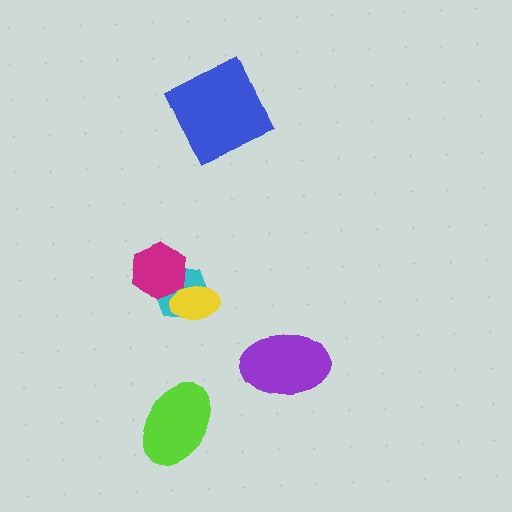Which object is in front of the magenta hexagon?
The yellow ellipse is in front of the magenta hexagon.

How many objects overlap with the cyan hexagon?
2 objects overlap with the cyan hexagon.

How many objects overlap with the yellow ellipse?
2 objects overlap with the yellow ellipse.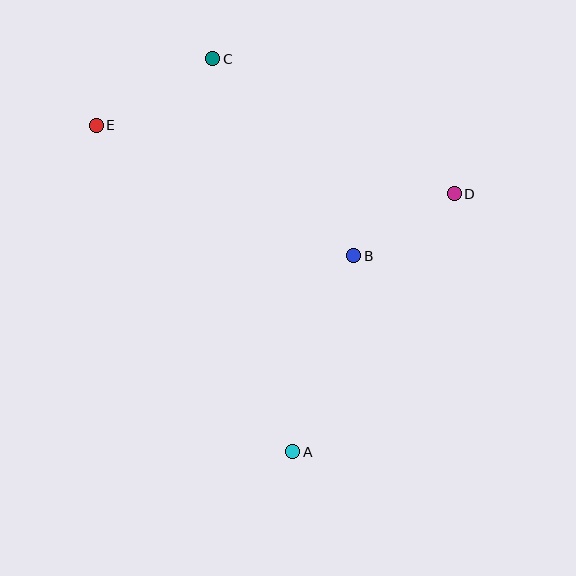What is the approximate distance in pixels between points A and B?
The distance between A and B is approximately 206 pixels.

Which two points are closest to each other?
Points B and D are closest to each other.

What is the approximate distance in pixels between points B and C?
The distance between B and C is approximately 242 pixels.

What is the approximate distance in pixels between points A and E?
The distance between A and E is approximately 381 pixels.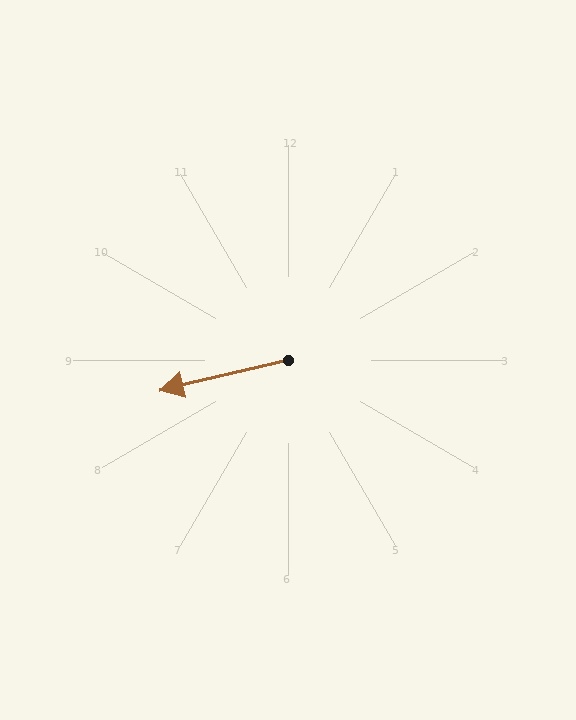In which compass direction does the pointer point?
West.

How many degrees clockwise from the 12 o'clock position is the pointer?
Approximately 257 degrees.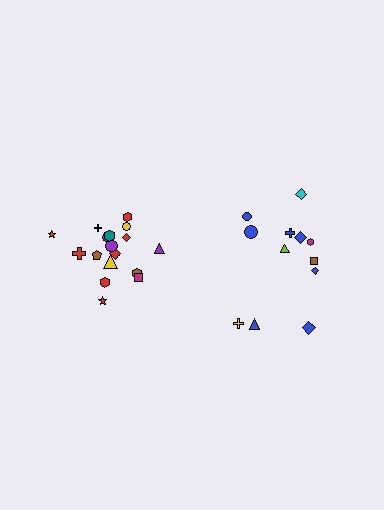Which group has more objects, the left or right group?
The left group.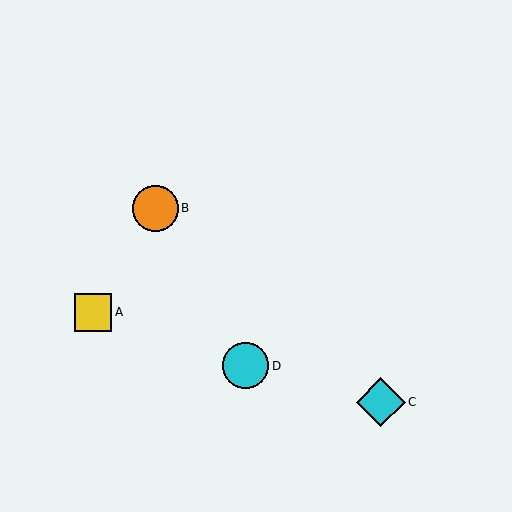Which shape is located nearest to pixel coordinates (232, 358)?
The cyan circle (labeled D) at (246, 366) is nearest to that location.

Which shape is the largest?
The cyan diamond (labeled C) is the largest.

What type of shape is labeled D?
Shape D is a cyan circle.